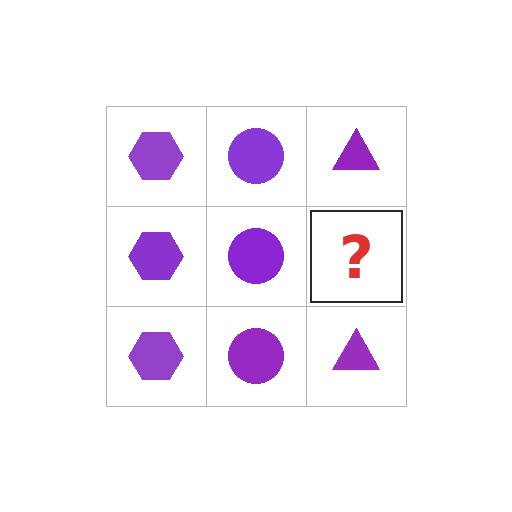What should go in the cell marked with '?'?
The missing cell should contain a purple triangle.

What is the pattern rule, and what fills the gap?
The rule is that each column has a consistent shape. The gap should be filled with a purple triangle.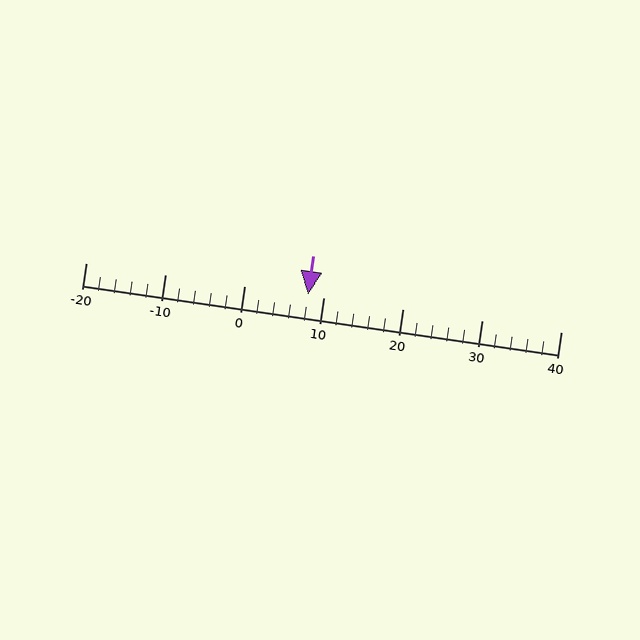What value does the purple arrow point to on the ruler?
The purple arrow points to approximately 8.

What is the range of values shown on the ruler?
The ruler shows values from -20 to 40.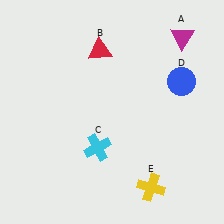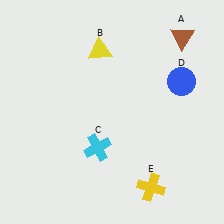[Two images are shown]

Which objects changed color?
A changed from magenta to brown. B changed from red to yellow.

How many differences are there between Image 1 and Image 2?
There are 2 differences between the two images.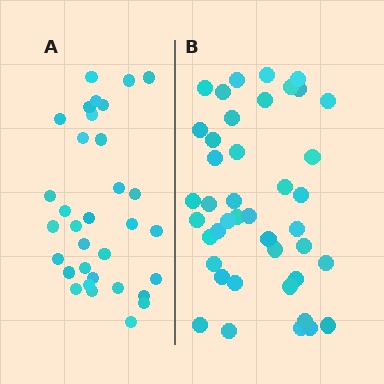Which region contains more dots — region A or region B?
Region B (the right region) has more dots.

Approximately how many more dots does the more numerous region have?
Region B has roughly 8 or so more dots than region A.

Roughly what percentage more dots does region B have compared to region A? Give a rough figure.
About 25% more.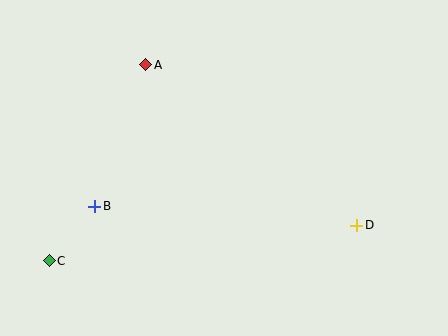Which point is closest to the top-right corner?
Point D is closest to the top-right corner.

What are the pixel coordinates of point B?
Point B is at (95, 206).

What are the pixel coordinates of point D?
Point D is at (357, 225).